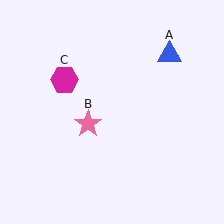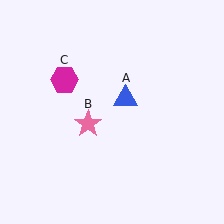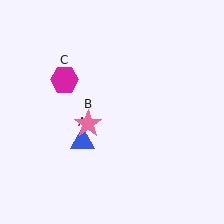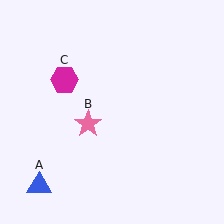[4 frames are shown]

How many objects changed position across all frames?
1 object changed position: blue triangle (object A).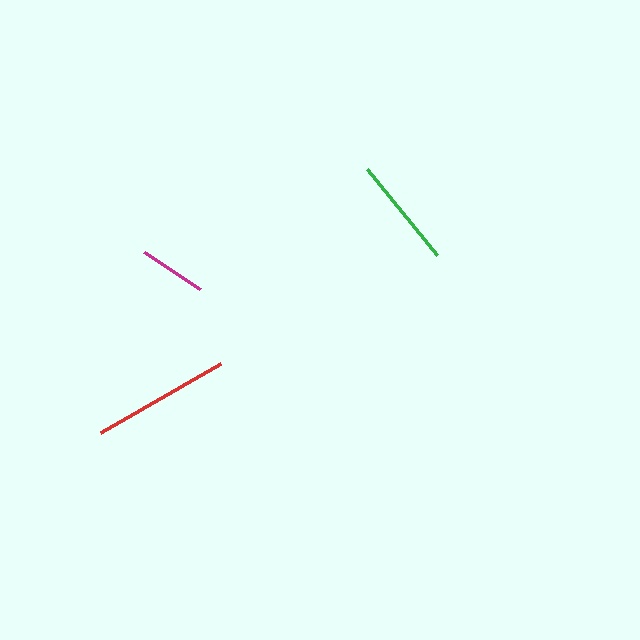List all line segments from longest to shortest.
From longest to shortest: red, green, magenta.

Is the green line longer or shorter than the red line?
The red line is longer than the green line.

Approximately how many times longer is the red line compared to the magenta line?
The red line is approximately 2.1 times the length of the magenta line.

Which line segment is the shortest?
The magenta line is the shortest at approximately 67 pixels.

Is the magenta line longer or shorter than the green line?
The green line is longer than the magenta line.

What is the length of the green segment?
The green segment is approximately 111 pixels long.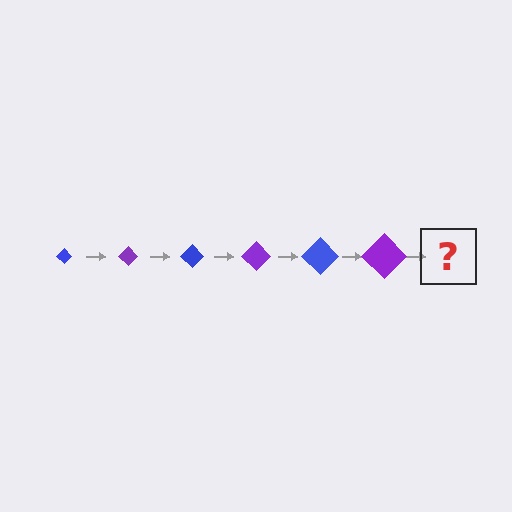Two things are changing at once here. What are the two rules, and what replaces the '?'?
The two rules are that the diamond grows larger each step and the color cycles through blue and purple. The '?' should be a blue diamond, larger than the previous one.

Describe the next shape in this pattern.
It should be a blue diamond, larger than the previous one.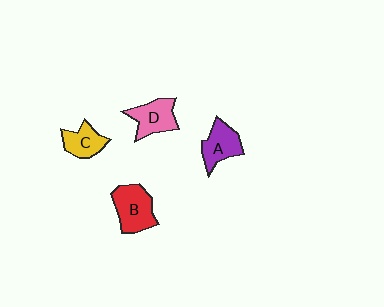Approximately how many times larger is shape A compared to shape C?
Approximately 1.2 times.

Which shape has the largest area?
Shape B (red).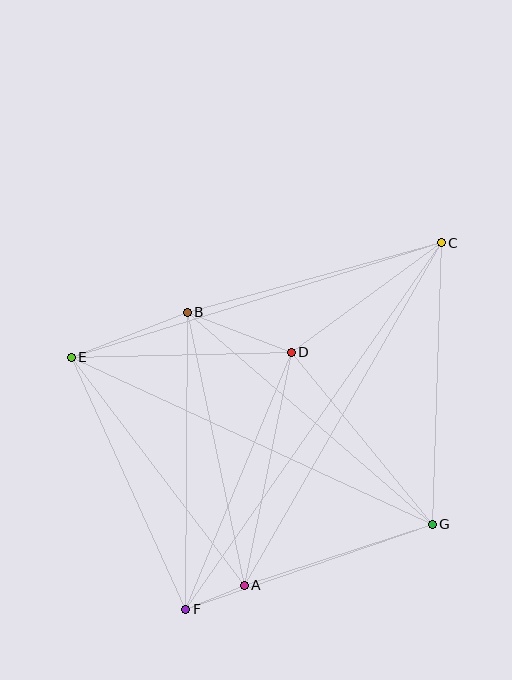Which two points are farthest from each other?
Points C and F are farthest from each other.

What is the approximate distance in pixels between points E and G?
The distance between E and G is approximately 398 pixels.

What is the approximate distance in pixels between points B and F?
The distance between B and F is approximately 297 pixels.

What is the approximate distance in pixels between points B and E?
The distance between B and E is approximately 124 pixels.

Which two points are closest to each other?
Points A and F are closest to each other.